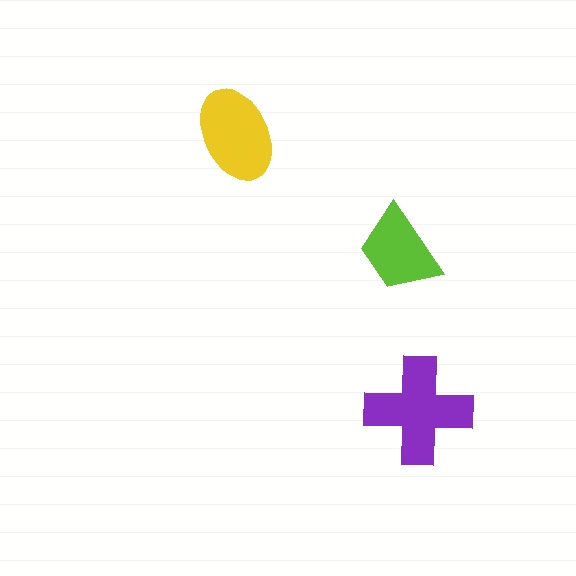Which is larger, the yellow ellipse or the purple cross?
The purple cross.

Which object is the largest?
The purple cross.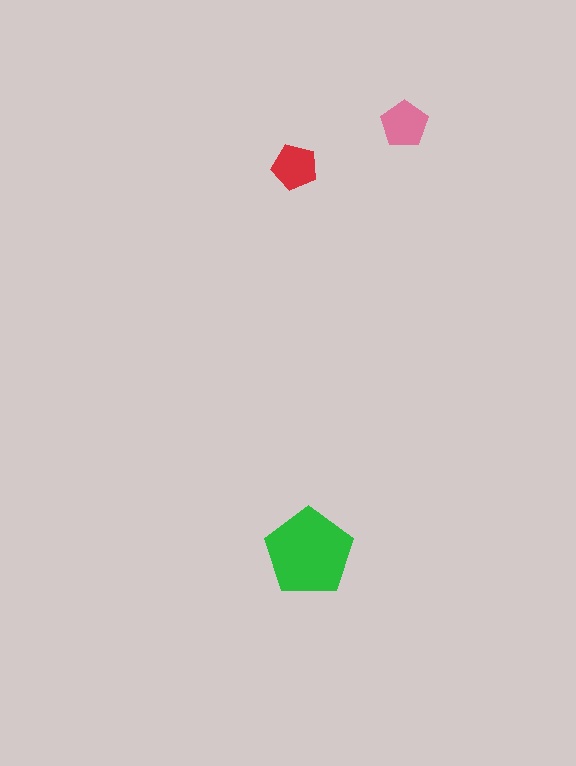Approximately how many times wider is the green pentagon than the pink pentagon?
About 2 times wider.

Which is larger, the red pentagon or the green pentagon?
The green one.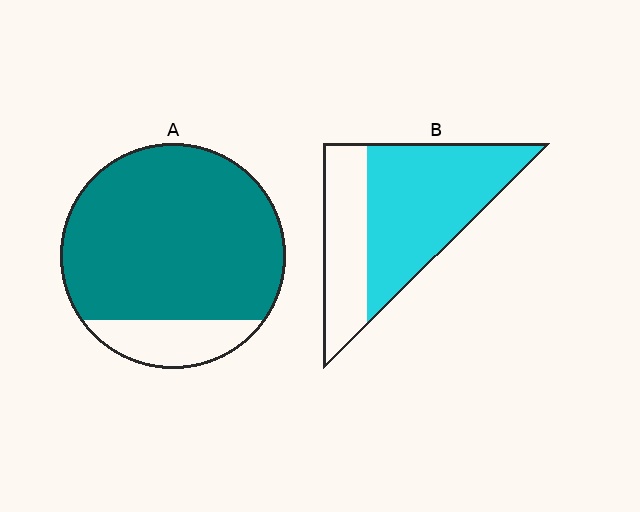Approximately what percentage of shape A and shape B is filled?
A is approximately 85% and B is approximately 65%.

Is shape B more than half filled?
Yes.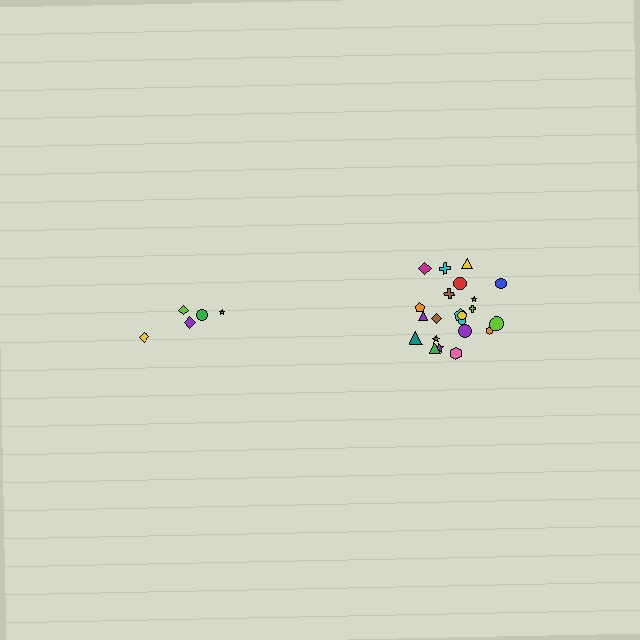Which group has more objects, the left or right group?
The right group.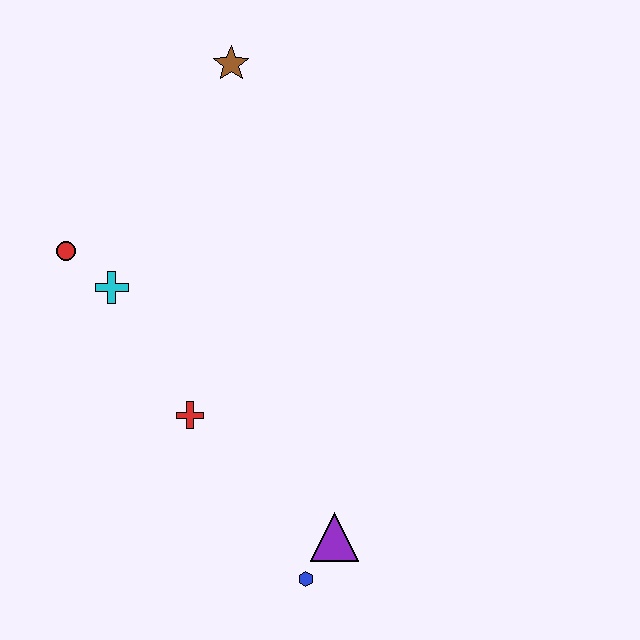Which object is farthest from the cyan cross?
The blue hexagon is farthest from the cyan cross.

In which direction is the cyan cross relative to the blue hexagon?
The cyan cross is above the blue hexagon.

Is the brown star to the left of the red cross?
No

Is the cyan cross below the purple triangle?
No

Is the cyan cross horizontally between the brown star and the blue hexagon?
No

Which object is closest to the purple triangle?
The blue hexagon is closest to the purple triangle.